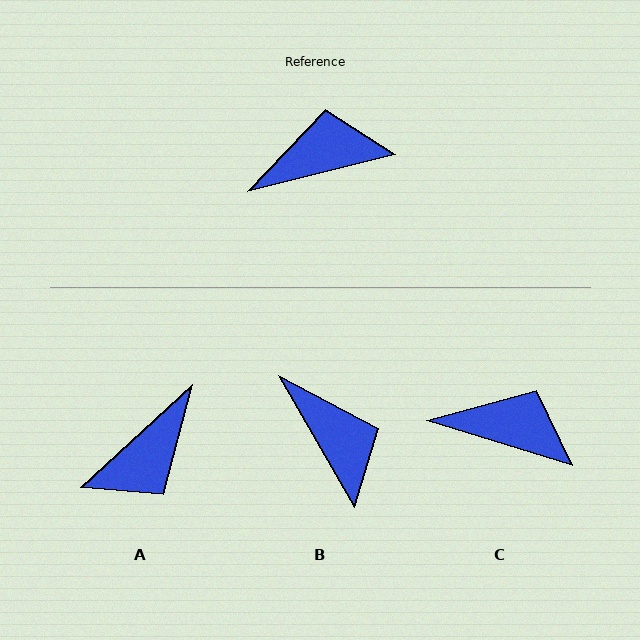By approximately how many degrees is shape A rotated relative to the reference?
Approximately 151 degrees clockwise.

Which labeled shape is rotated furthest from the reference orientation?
A, about 151 degrees away.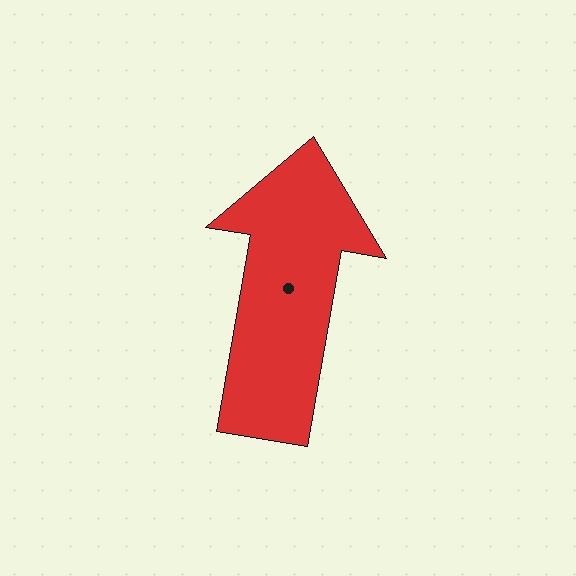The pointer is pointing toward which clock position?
Roughly 12 o'clock.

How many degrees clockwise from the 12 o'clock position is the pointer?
Approximately 10 degrees.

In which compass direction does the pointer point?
North.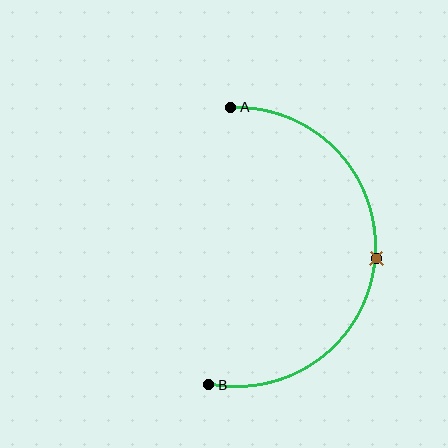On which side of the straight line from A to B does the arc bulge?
The arc bulges to the right of the straight line connecting A and B.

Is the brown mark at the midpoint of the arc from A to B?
Yes. The brown mark lies on the arc at equal arc-length from both A and B — it is the arc midpoint.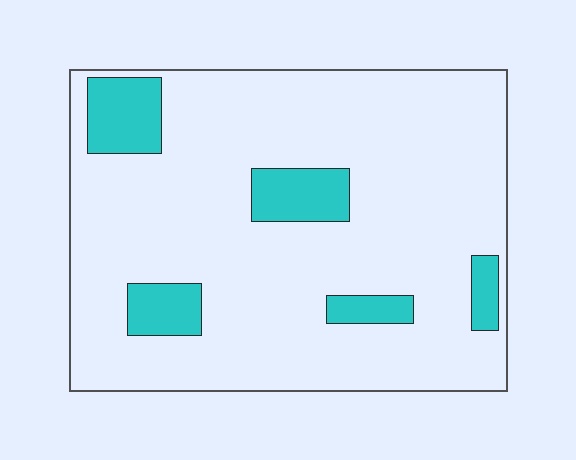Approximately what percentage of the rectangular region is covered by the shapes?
Approximately 15%.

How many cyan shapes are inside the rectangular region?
5.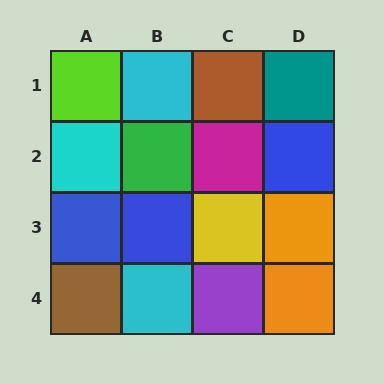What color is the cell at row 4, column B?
Cyan.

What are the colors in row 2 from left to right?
Cyan, green, magenta, blue.